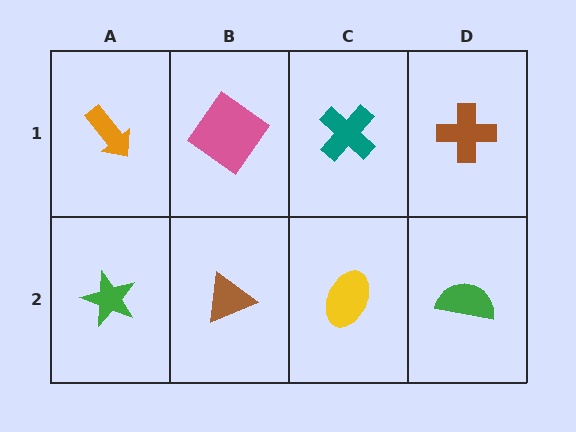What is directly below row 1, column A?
A green star.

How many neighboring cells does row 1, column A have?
2.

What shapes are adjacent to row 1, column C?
A yellow ellipse (row 2, column C), a pink diamond (row 1, column B), a brown cross (row 1, column D).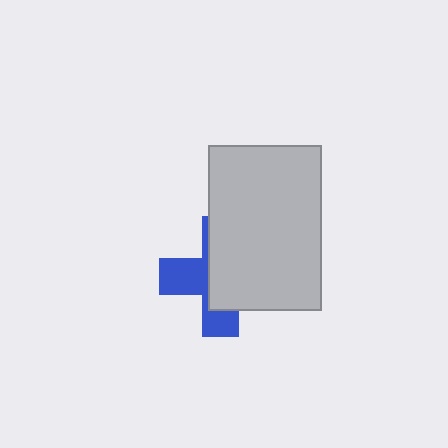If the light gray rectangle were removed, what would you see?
You would see the complete blue cross.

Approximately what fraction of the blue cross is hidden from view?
Roughly 60% of the blue cross is hidden behind the light gray rectangle.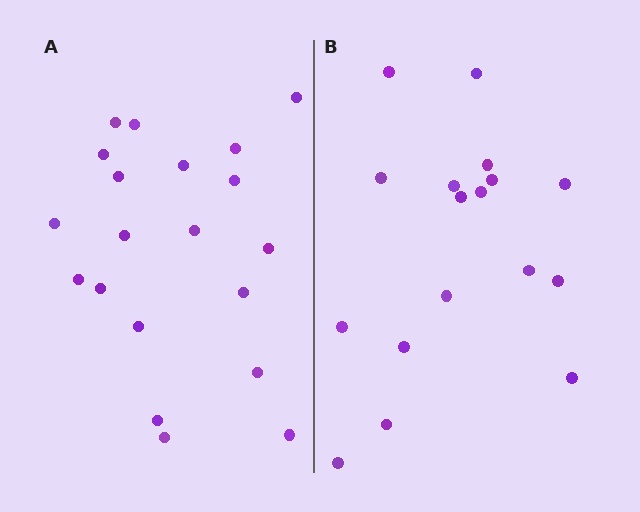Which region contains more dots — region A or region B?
Region A (the left region) has more dots.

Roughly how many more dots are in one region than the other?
Region A has just a few more — roughly 2 or 3 more dots than region B.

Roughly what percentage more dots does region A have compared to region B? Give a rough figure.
About 20% more.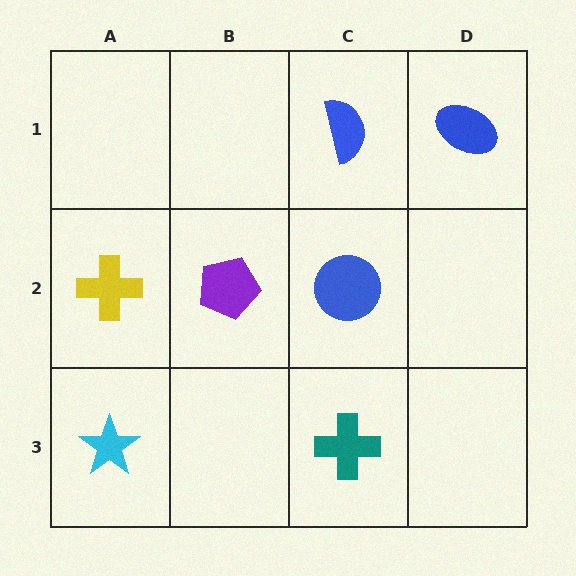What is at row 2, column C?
A blue circle.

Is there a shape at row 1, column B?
No, that cell is empty.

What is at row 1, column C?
A blue semicircle.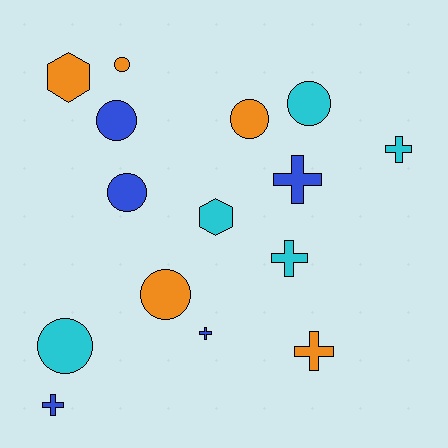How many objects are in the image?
There are 15 objects.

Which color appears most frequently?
Cyan, with 5 objects.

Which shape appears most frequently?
Circle, with 7 objects.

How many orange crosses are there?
There is 1 orange cross.